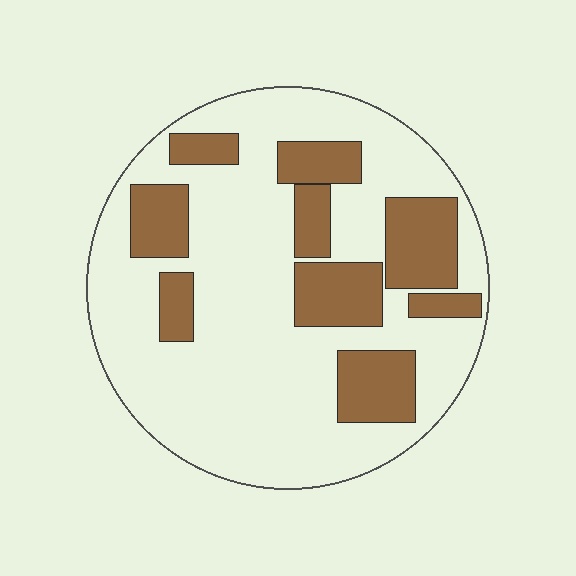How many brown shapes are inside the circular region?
9.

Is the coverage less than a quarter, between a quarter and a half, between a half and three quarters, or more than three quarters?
Between a quarter and a half.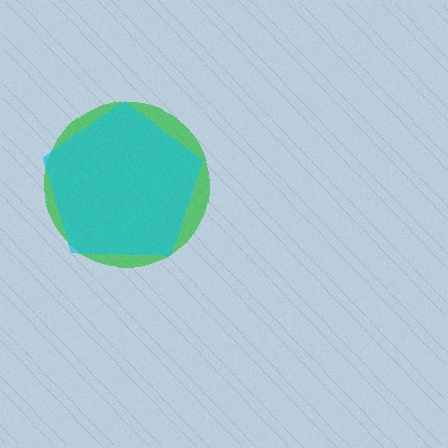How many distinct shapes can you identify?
There are 2 distinct shapes: a green circle, a cyan pentagon.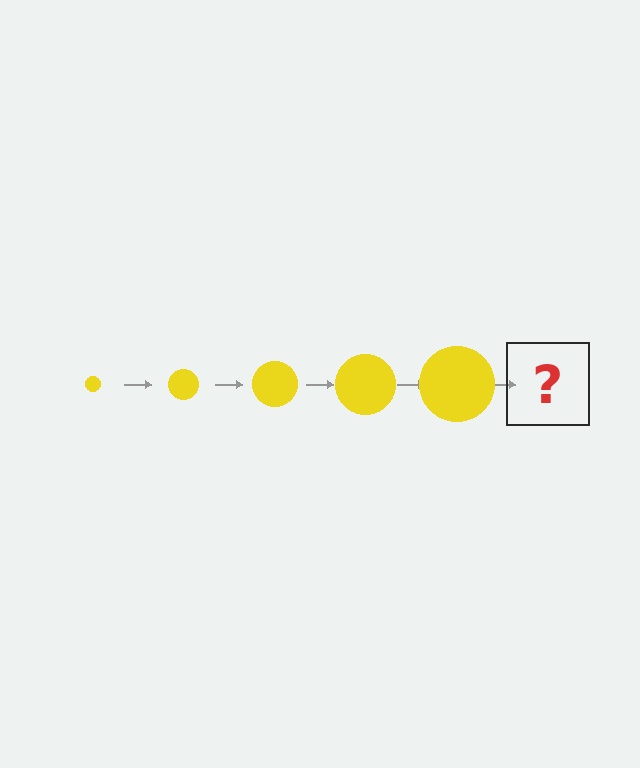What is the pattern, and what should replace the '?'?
The pattern is that the circle gets progressively larger each step. The '?' should be a yellow circle, larger than the previous one.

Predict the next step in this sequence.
The next step is a yellow circle, larger than the previous one.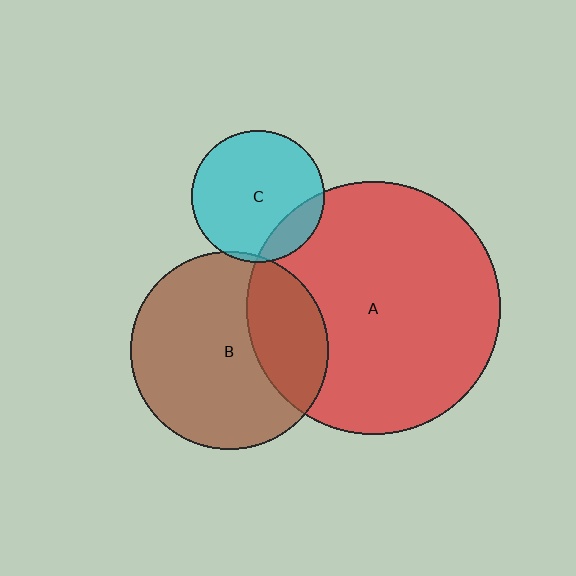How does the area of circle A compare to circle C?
Approximately 3.6 times.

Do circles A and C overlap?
Yes.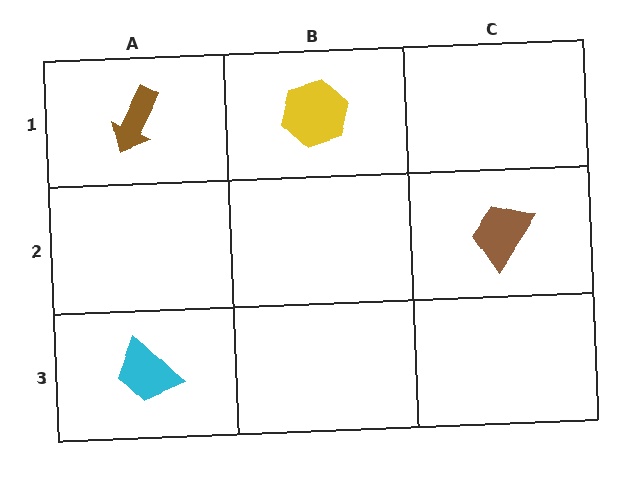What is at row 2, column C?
A brown trapezoid.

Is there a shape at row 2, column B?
No, that cell is empty.